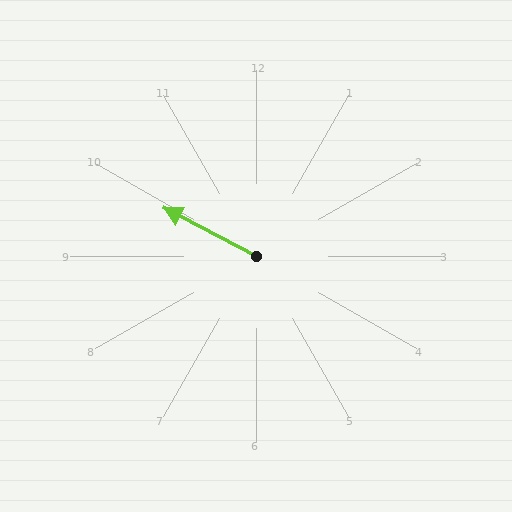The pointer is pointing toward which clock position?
Roughly 10 o'clock.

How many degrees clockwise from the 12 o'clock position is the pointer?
Approximately 297 degrees.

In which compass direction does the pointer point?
Northwest.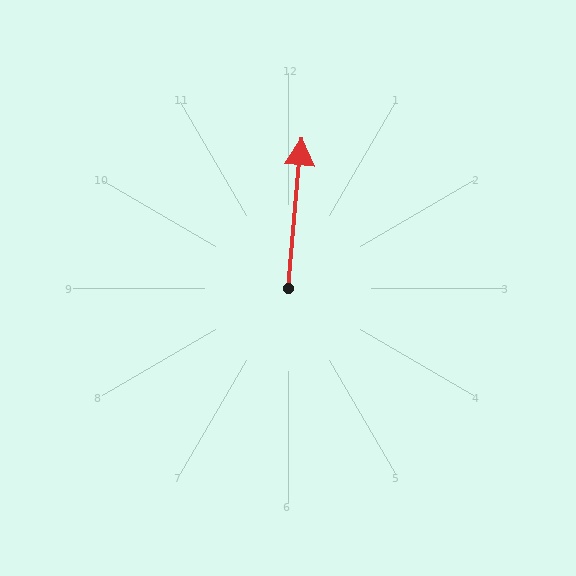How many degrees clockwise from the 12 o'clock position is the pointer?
Approximately 5 degrees.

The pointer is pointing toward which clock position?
Roughly 12 o'clock.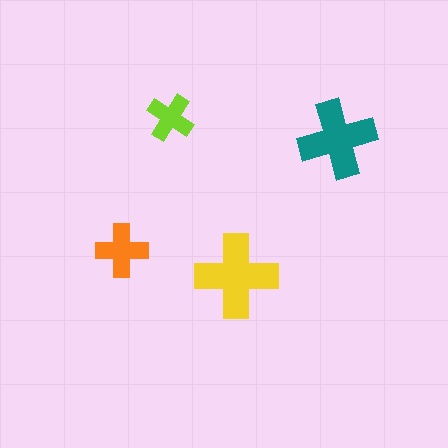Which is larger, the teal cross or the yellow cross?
The yellow one.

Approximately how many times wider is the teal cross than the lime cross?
About 1.5 times wider.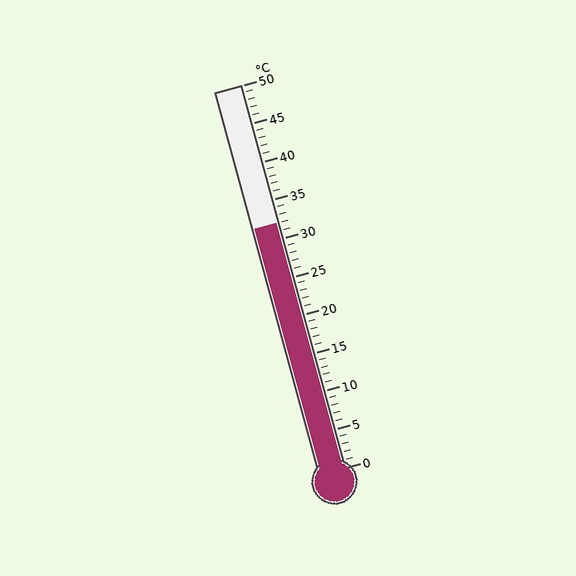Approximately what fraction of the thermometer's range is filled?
The thermometer is filled to approximately 65% of its range.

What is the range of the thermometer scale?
The thermometer scale ranges from 0°C to 50°C.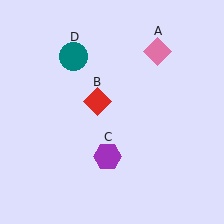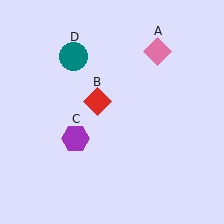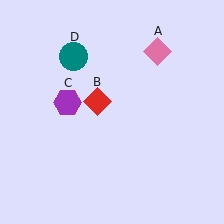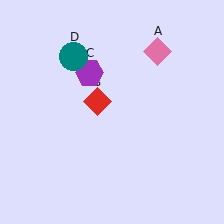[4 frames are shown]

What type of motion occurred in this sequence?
The purple hexagon (object C) rotated clockwise around the center of the scene.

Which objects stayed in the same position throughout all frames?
Pink diamond (object A) and red diamond (object B) and teal circle (object D) remained stationary.